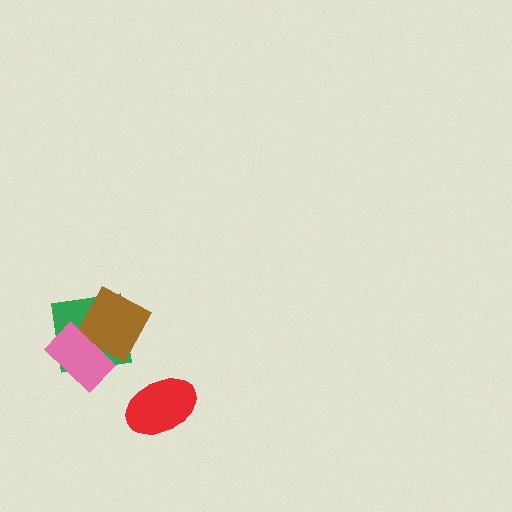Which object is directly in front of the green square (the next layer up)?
The brown square is directly in front of the green square.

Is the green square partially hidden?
Yes, it is partially covered by another shape.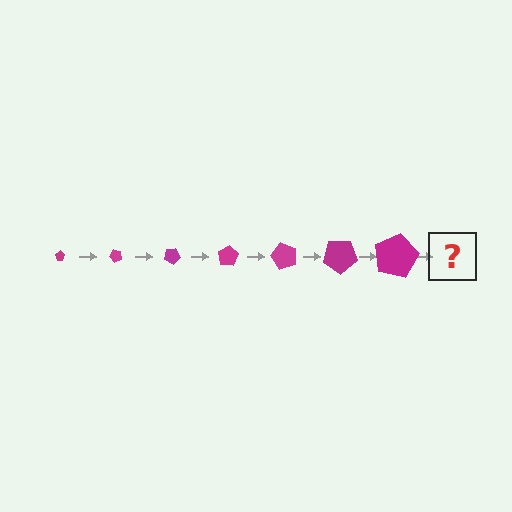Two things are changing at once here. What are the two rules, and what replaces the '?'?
The two rules are that the pentagon grows larger each step and it rotates 50 degrees each step. The '?' should be a pentagon, larger than the previous one and rotated 350 degrees from the start.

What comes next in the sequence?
The next element should be a pentagon, larger than the previous one and rotated 350 degrees from the start.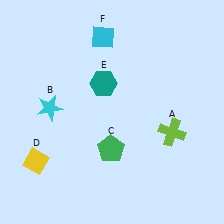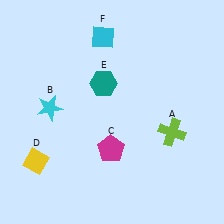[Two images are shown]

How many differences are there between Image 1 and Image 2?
There is 1 difference between the two images.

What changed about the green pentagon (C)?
In Image 1, C is green. In Image 2, it changed to magenta.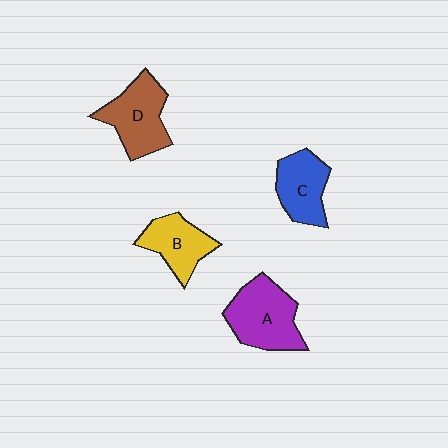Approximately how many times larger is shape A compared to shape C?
Approximately 1.3 times.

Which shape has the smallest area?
Shape B (yellow).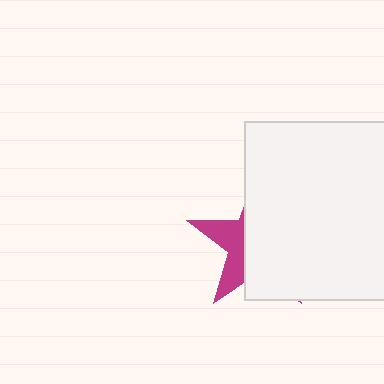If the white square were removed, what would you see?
You would see the complete magenta star.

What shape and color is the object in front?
The object in front is a white square.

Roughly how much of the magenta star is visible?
A small part of it is visible (roughly 31%).